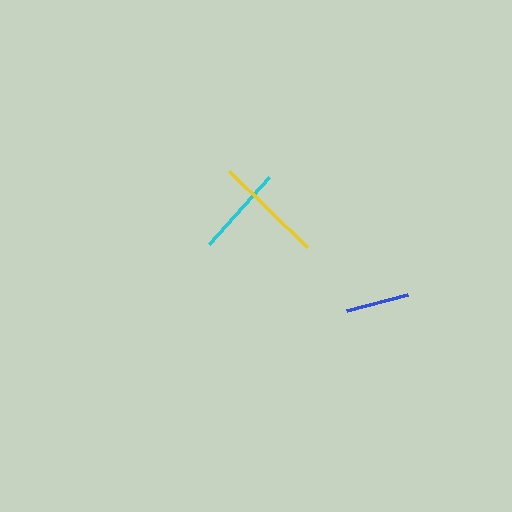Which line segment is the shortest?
The blue line is the shortest at approximately 62 pixels.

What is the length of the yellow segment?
The yellow segment is approximately 109 pixels long.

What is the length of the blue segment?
The blue segment is approximately 62 pixels long.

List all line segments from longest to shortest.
From longest to shortest: yellow, cyan, blue.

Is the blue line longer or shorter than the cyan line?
The cyan line is longer than the blue line.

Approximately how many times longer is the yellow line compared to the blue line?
The yellow line is approximately 1.8 times the length of the blue line.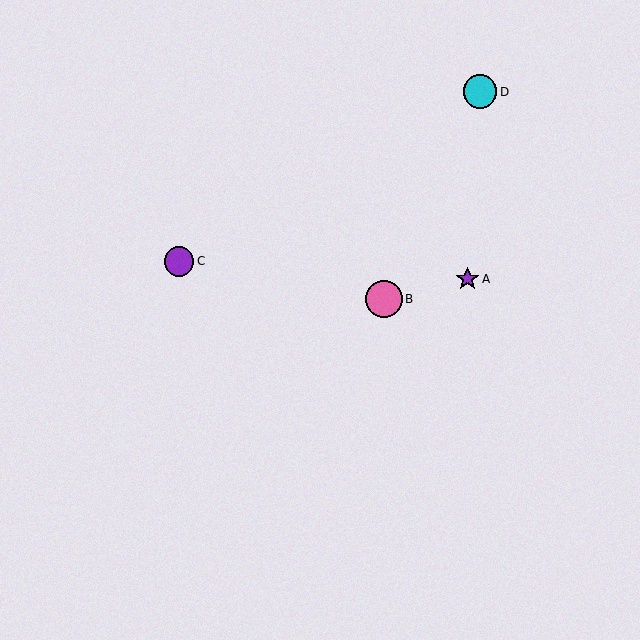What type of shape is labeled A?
Shape A is a purple star.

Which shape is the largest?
The pink circle (labeled B) is the largest.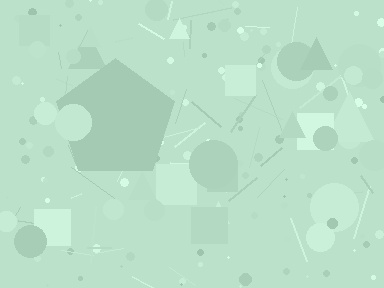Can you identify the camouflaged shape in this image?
The camouflaged shape is a pentagon.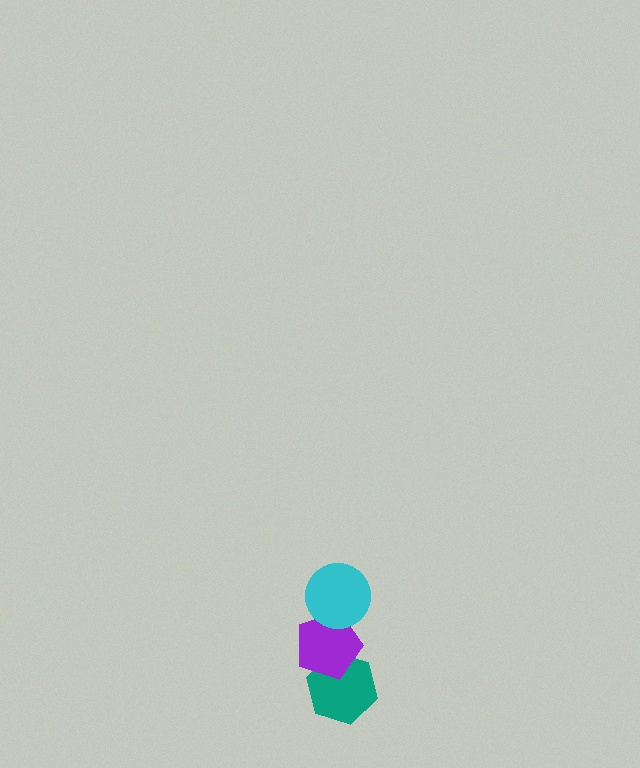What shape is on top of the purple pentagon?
The cyan circle is on top of the purple pentagon.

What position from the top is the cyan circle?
The cyan circle is 1st from the top.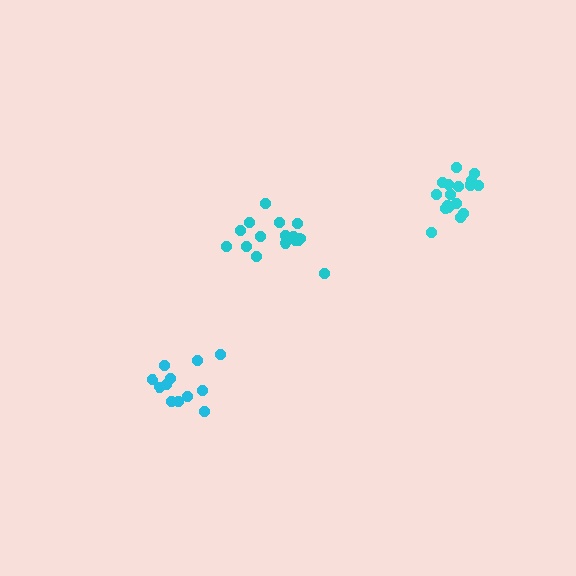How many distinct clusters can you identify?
There are 3 distinct clusters.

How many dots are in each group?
Group 1: 16 dots, Group 2: 18 dots, Group 3: 12 dots (46 total).